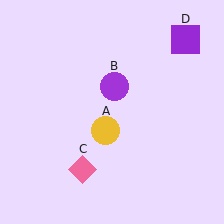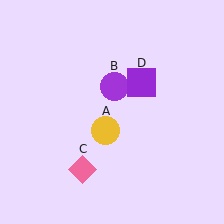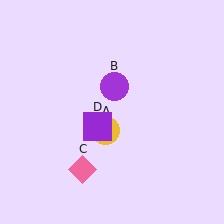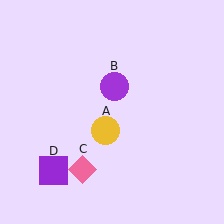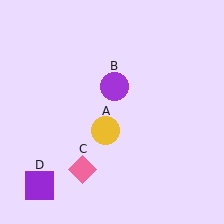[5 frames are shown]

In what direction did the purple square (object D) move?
The purple square (object D) moved down and to the left.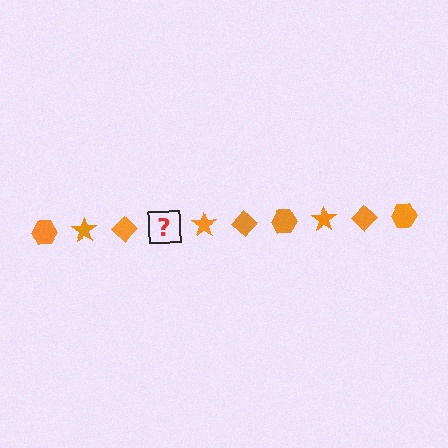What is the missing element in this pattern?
The missing element is an orange hexagon.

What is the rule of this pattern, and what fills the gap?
The rule is that the pattern cycles through hexagon, star, diamond shapes in orange. The gap should be filled with an orange hexagon.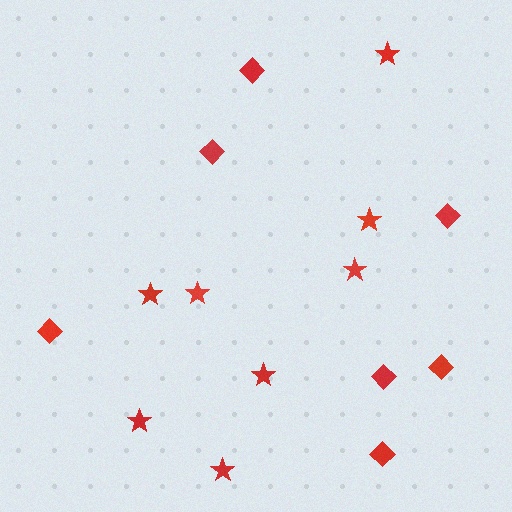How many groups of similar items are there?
There are 2 groups: one group of diamonds (7) and one group of stars (8).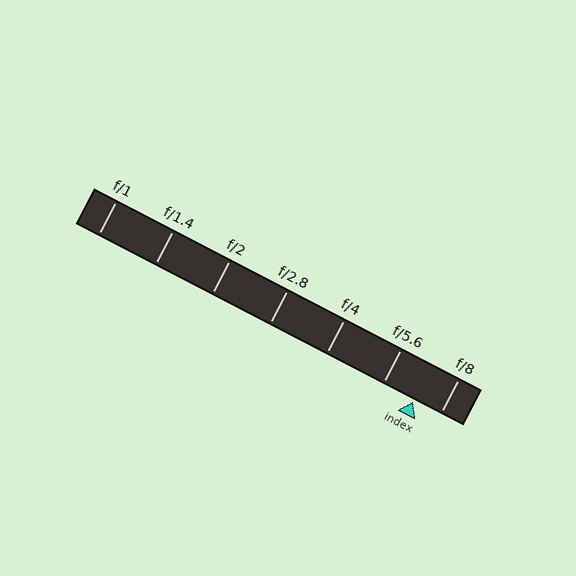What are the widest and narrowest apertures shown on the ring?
The widest aperture shown is f/1 and the narrowest is f/8.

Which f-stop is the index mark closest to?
The index mark is closest to f/8.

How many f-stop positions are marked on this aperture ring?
There are 7 f-stop positions marked.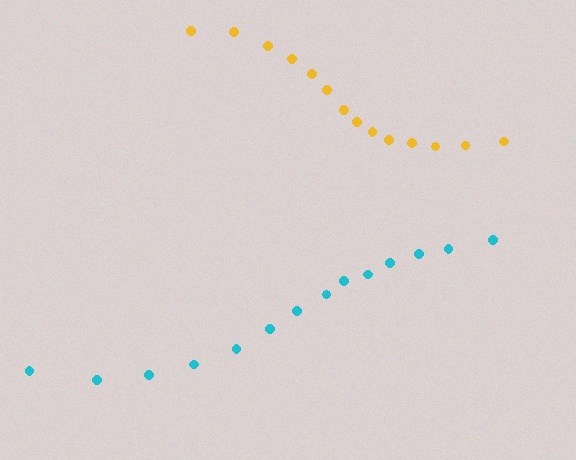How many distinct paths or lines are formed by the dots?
There are 2 distinct paths.